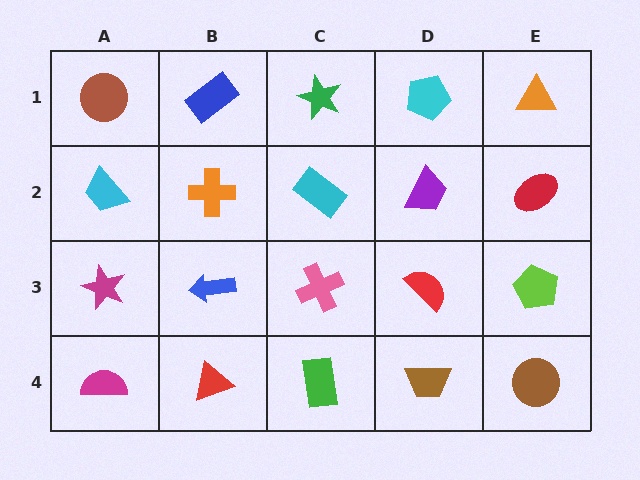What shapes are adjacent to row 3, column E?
A red ellipse (row 2, column E), a brown circle (row 4, column E), a red semicircle (row 3, column D).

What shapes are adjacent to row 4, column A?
A magenta star (row 3, column A), a red triangle (row 4, column B).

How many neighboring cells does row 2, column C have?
4.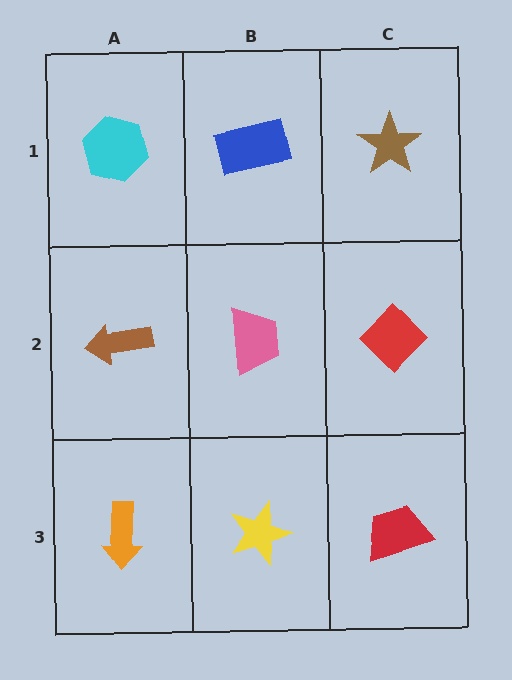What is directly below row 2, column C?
A red trapezoid.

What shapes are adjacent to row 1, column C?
A red diamond (row 2, column C), a blue rectangle (row 1, column B).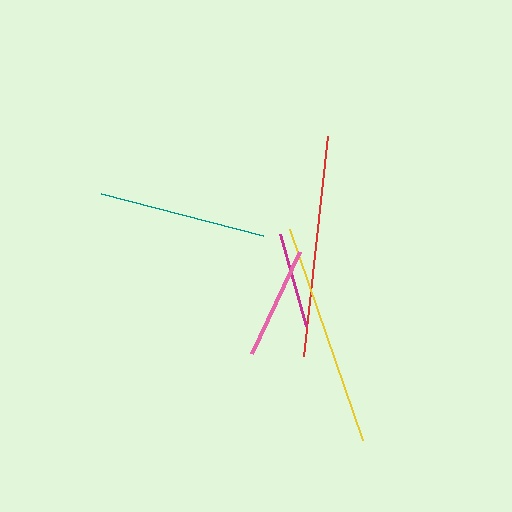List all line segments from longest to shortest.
From longest to shortest: yellow, red, teal, pink, magenta.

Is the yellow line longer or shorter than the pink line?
The yellow line is longer than the pink line.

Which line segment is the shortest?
The magenta line is the shortest at approximately 96 pixels.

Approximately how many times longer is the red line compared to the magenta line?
The red line is approximately 2.3 times the length of the magenta line.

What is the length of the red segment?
The red segment is approximately 222 pixels long.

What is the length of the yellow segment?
The yellow segment is approximately 223 pixels long.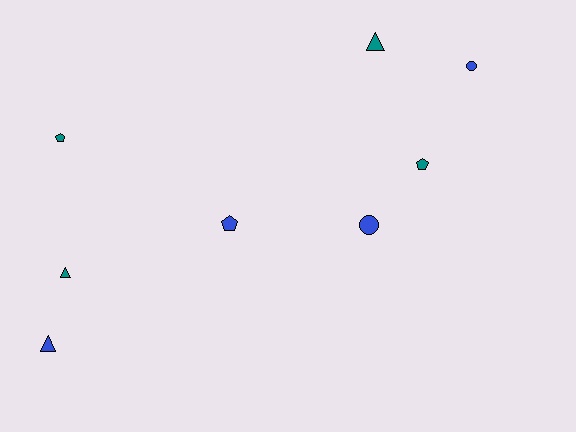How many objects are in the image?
There are 8 objects.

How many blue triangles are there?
There is 1 blue triangle.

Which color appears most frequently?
Teal, with 4 objects.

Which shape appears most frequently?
Pentagon, with 3 objects.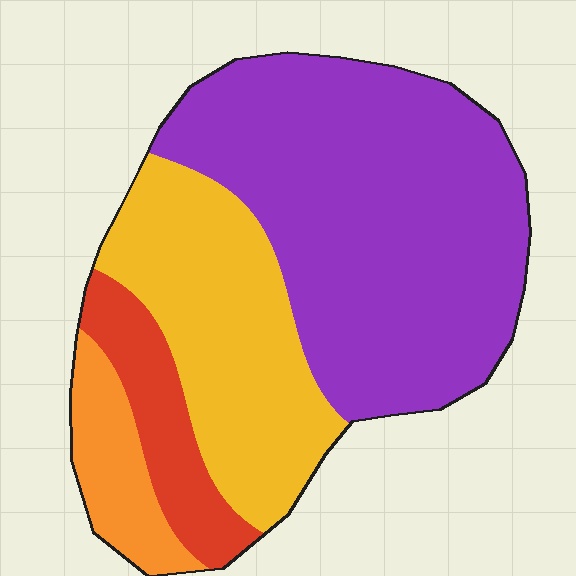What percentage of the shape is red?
Red takes up about one tenth (1/10) of the shape.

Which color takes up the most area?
Purple, at roughly 55%.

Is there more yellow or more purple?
Purple.